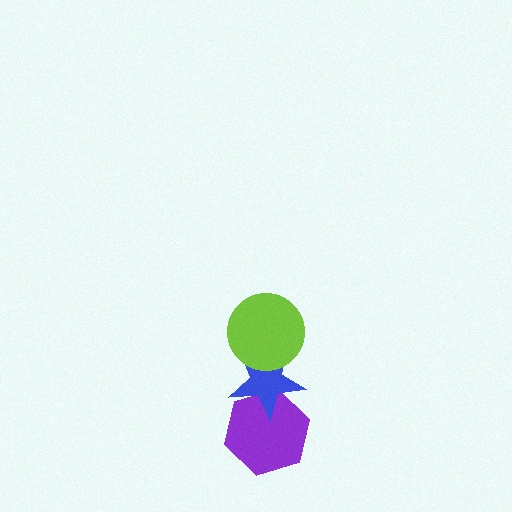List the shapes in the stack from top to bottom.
From top to bottom: the lime circle, the blue star, the purple hexagon.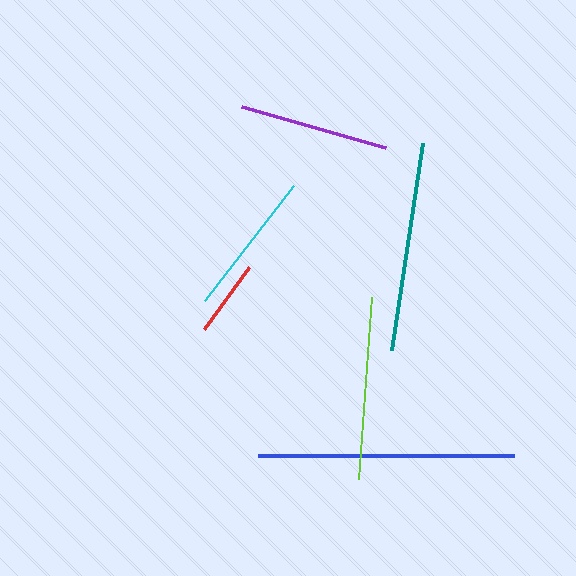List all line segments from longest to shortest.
From longest to shortest: blue, teal, lime, purple, cyan, red.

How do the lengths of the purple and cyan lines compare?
The purple and cyan lines are approximately the same length.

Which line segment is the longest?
The blue line is the longest at approximately 257 pixels.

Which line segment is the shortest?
The red line is the shortest at approximately 76 pixels.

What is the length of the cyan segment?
The cyan segment is approximately 145 pixels long.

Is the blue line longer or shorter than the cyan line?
The blue line is longer than the cyan line.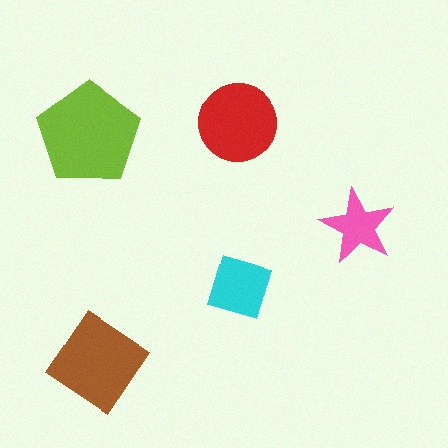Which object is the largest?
The lime pentagon.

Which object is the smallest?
The pink star.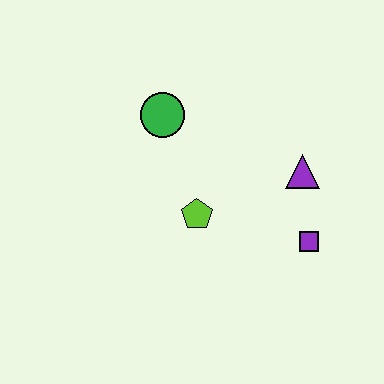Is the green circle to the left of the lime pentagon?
Yes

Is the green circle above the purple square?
Yes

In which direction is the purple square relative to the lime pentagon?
The purple square is to the right of the lime pentagon.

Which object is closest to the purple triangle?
The purple square is closest to the purple triangle.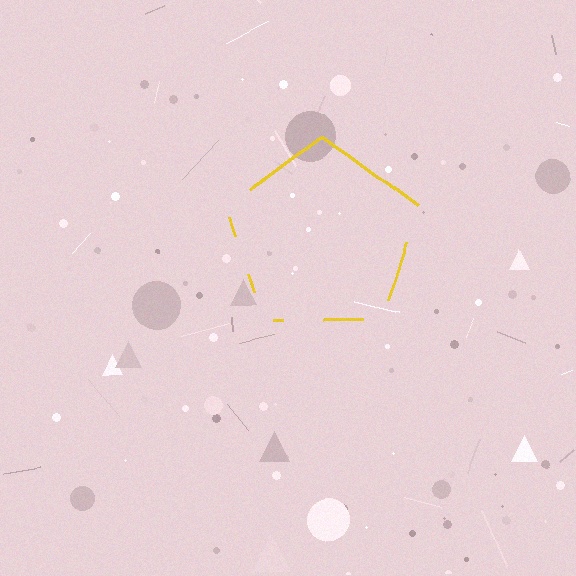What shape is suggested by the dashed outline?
The dashed outline suggests a pentagon.